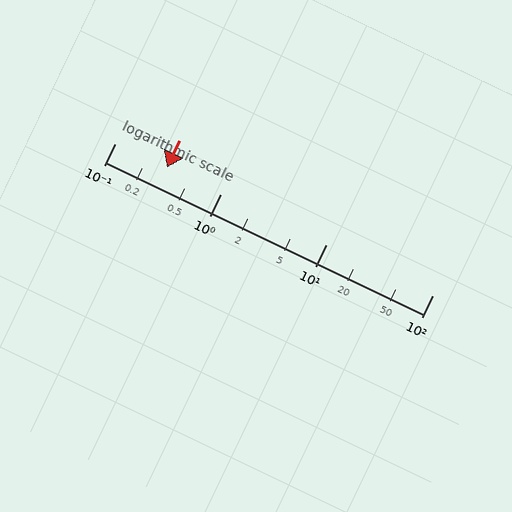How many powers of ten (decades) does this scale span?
The scale spans 3 decades, from 0.1 to 100.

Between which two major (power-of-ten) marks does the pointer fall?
The pointer is between 0.1 and 1.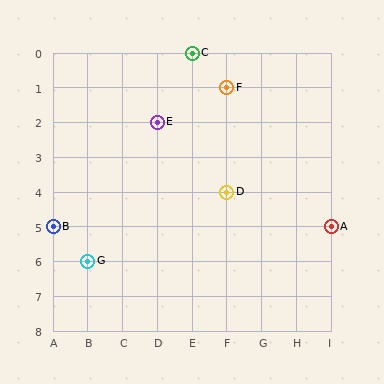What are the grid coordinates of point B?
Point B is at grid coordinates (A, 5).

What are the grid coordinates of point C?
Point C is at grid coordinates (E, 0).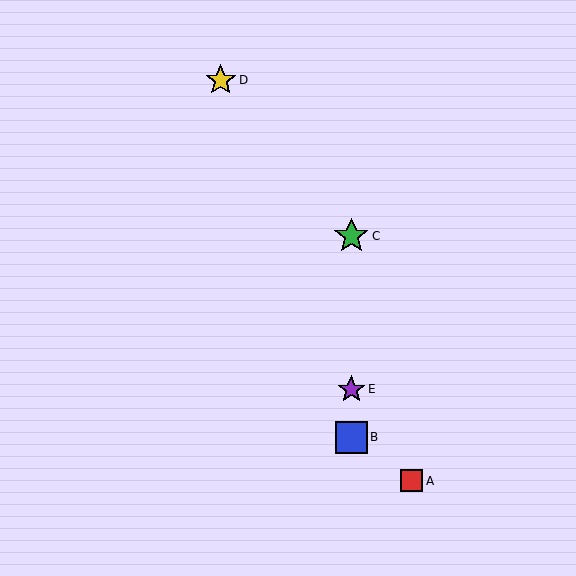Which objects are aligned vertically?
Objects B, C, E are aligned vertically.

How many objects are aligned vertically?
3 objects (B, C, E) are aligned vertically.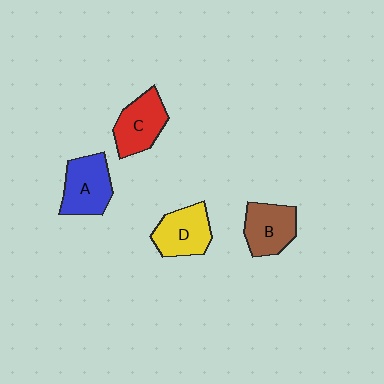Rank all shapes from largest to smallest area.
From largest to smallest: A (blue), C (red), D (yellow), B (brown).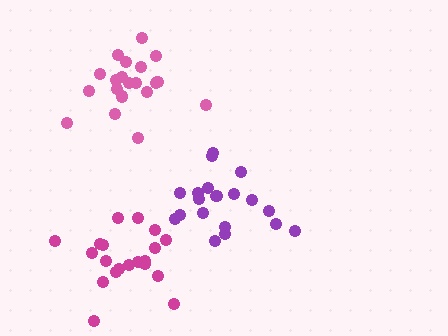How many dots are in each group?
Group 1: 20 dots, Group 2: 19 dots, Group 3: 20 dots (59 total).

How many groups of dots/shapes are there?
There are 3 groups.